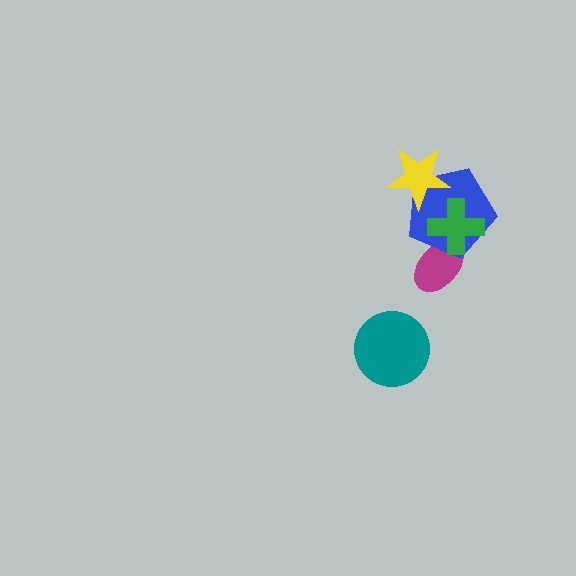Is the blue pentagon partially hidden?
Yes, it is partially covered by another shape.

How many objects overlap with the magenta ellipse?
2 objects overlap with the magenta ellipse.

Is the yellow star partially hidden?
No, no other shape covers it.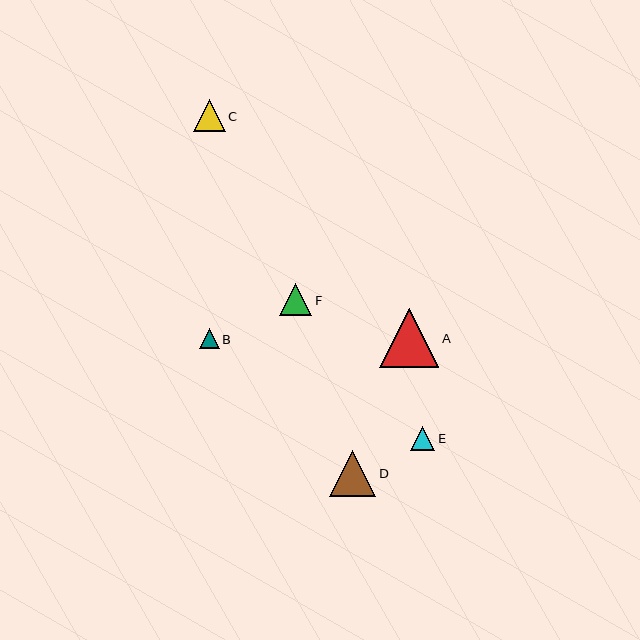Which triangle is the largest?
Triangle A is the largest with a size of approximately 59 pixels.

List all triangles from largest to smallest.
From largest to smallest: A, D, F, C, E, B.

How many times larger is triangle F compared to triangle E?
Triangle F is approximately 1.3 times the size of triangle E.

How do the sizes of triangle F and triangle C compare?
Triangle F and triangle C are approximately the same size.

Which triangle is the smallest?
Triangle B is the smallest with a size of approximately 19 pixels.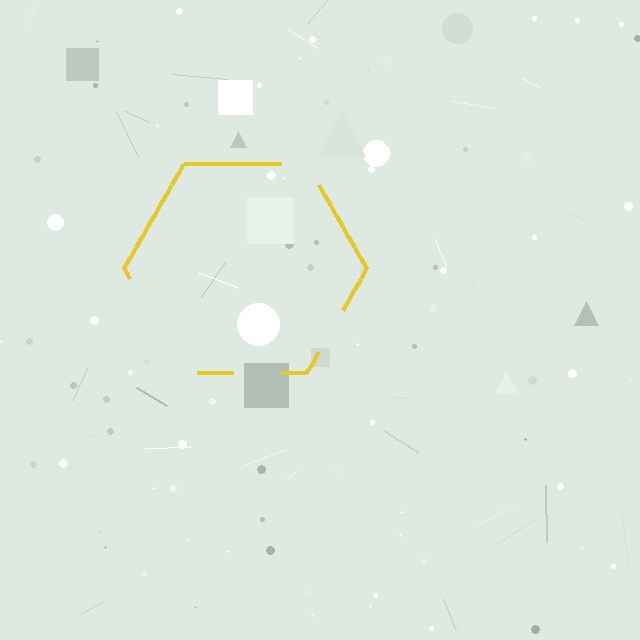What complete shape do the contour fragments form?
The contour fragments form a hexagon.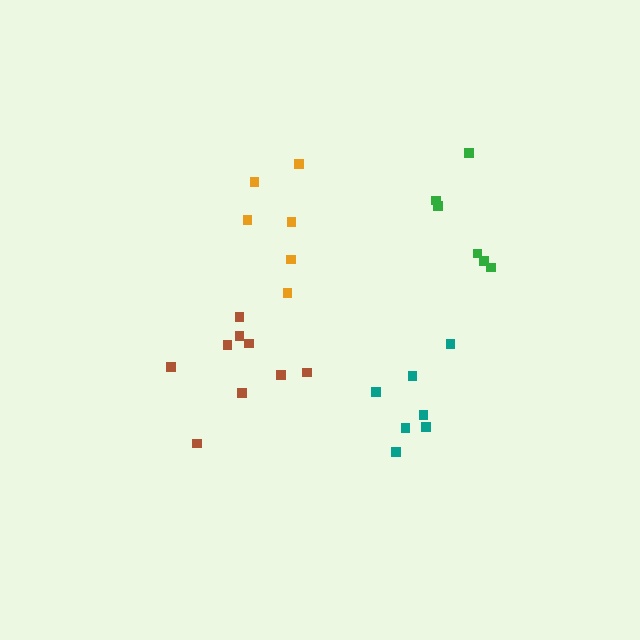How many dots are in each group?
Group 1: 7 dots, Group 2: 6 dots, Group 3: 6 dots, Group 4: 9 dots (28 total).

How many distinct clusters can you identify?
There are 4 distinct clusters.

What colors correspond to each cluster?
The clusters are colored: teal, green, orange, brown.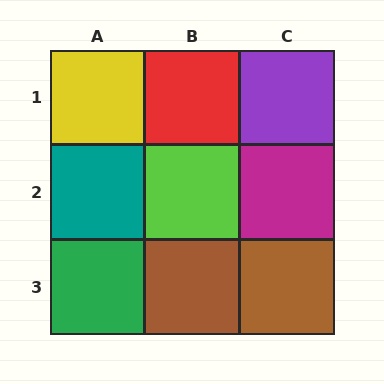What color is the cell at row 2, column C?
Magenta.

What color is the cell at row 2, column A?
Teal.